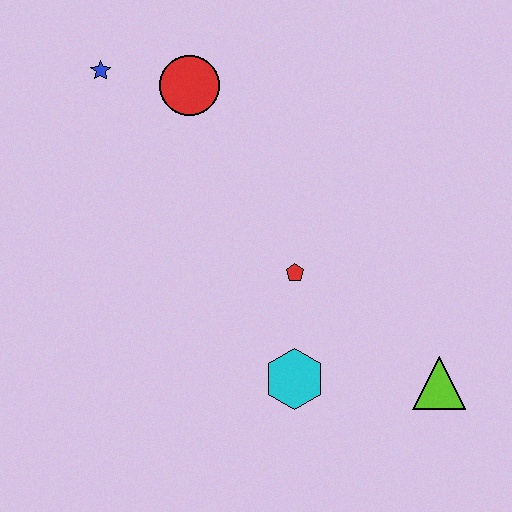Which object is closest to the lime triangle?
The cyan hexagon is closest to the lime triangle.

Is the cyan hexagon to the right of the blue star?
Yes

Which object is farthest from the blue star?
The lime triangle is farthest from the blue star.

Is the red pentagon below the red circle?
Yes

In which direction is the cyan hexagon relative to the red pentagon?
The cyan hexagon is below the red pentagon.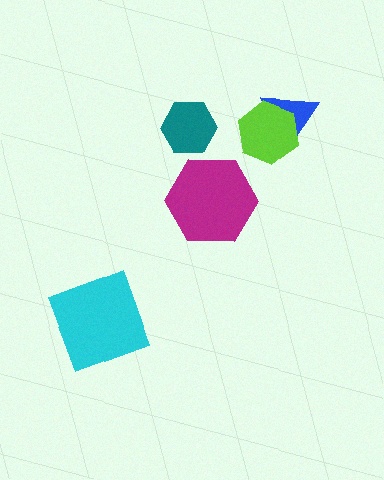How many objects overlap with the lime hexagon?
1 object overlaps with the lime hexagon.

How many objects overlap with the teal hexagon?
0 objects overlap with the teal hexagon.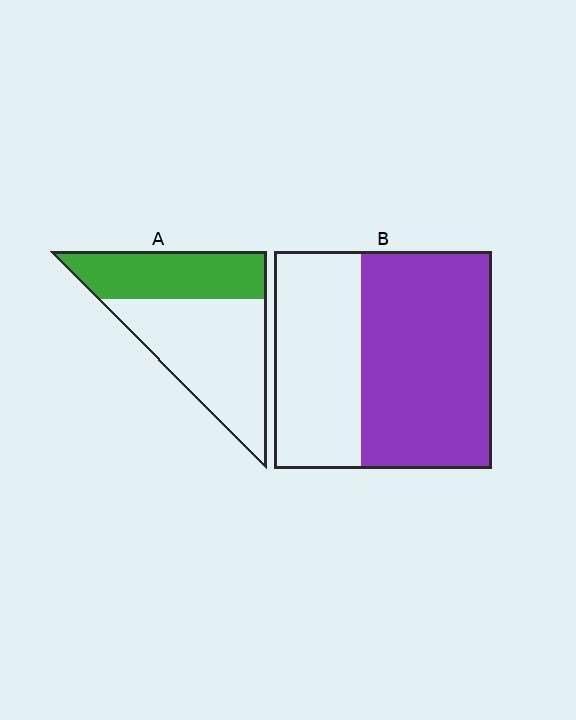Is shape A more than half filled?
No.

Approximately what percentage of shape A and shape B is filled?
A is approximately 40% and B is approximately 60%.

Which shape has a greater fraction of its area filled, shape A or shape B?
Shape B.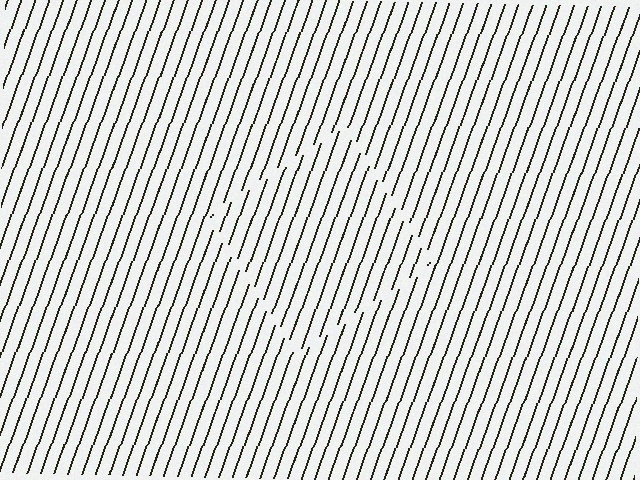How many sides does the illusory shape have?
4 sides — the line-ends trace a square.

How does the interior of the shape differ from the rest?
The interior of the shape contains the same grating, shifted by half a period — the contour is defined by the phase discontinuity where line-ends from the inner and outer gratings abut.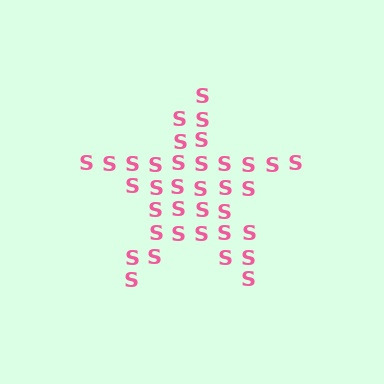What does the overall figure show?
The overall figure shows a star.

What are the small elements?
The small elements are letter S's.